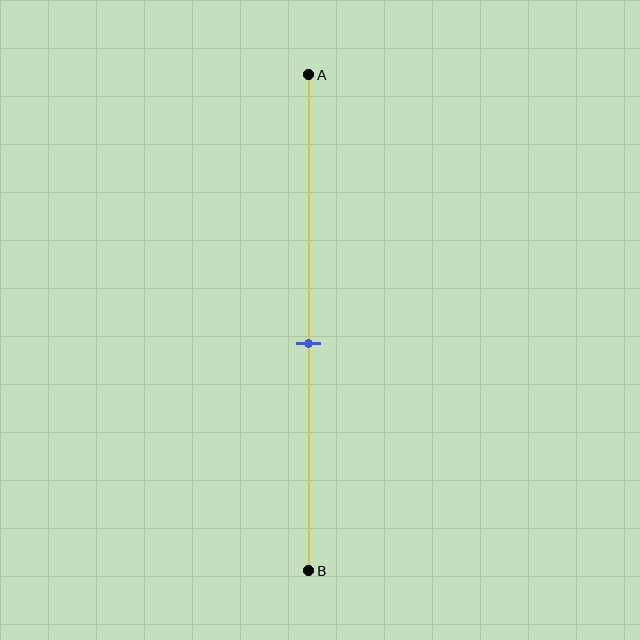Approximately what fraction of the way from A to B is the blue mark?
The blue mark is approximately 55% of the way from A to B.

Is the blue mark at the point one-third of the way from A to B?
No, the mark is at about 55% from A, not at the 33% one-third point.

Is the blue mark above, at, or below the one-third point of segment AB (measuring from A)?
The blue mark is below the one-third point of segment AB.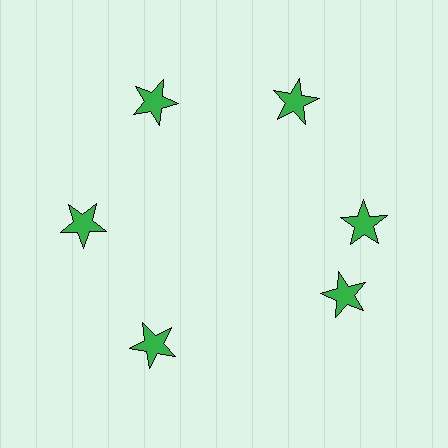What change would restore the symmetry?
The symmetry would be restored by rotating it back into even spacing with its neighbors so that all 6 stars sit at equal angles and equal distance from the center.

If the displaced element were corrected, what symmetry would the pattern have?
It would have 6-fold rotational symmetry — the pattern would map onto itself every 60 degrees.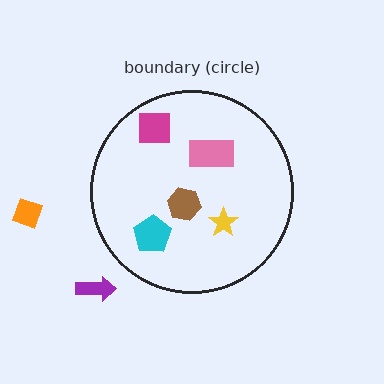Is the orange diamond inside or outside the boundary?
Outside.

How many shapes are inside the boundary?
5 inside, 2 outside.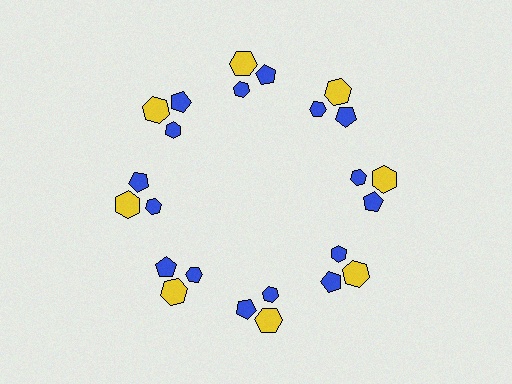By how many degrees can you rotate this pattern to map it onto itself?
The pattern maps onto itself every 45 degrees of rotation.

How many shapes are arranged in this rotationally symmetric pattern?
There are 24 shapes, arranged in 8 groups of 3.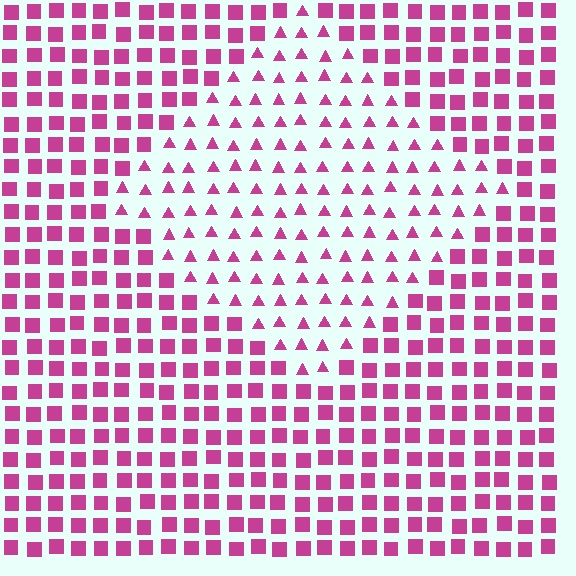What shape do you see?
I see a diamond.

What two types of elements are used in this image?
The image uses triangles inside the diamond region and squares outside it.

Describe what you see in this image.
The image is filled with small magenta elements arranged in a uniform grid. A diamond-shaped region contains triangles, while the surrounding area contains squares. The boundary is defined purely by the change in element shape.